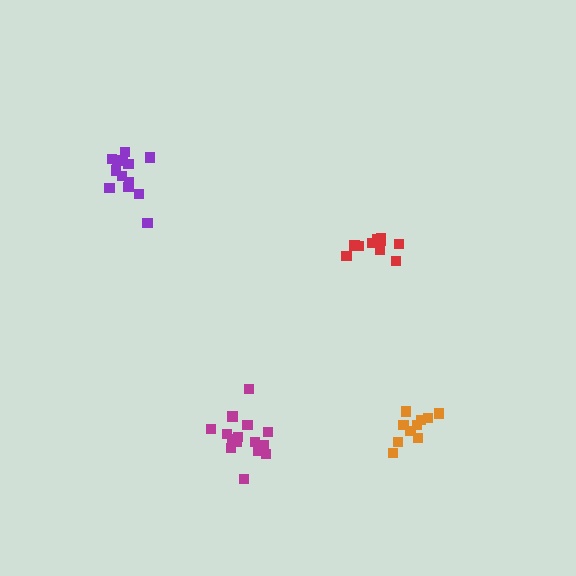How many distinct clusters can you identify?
There are 4 distinct clusters.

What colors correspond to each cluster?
The clusters are colored: magenta, red, purple, orange.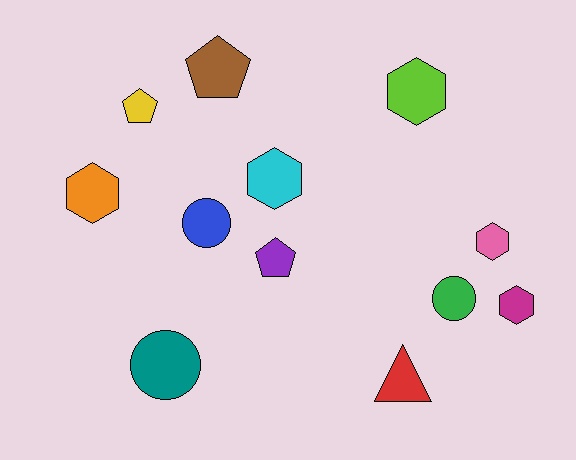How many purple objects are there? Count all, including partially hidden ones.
There is 1 purple object.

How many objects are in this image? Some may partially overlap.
There are 12 objects.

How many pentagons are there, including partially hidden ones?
There are 3 pentagons.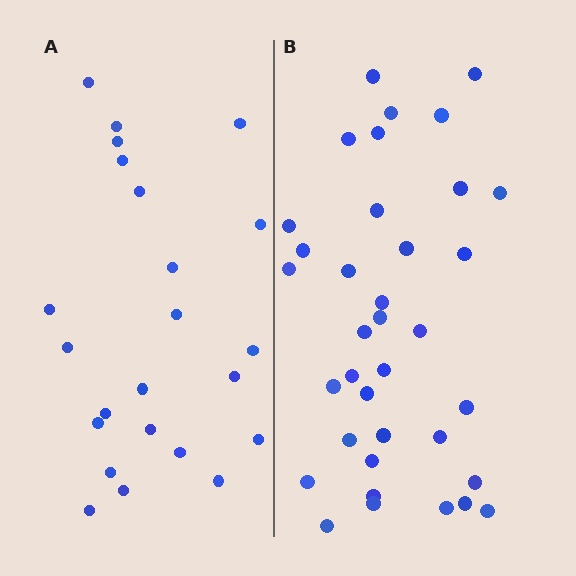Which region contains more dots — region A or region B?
Region B (the right region) has more dots.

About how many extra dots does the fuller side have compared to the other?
Region B has approximately 15 more dots than region A.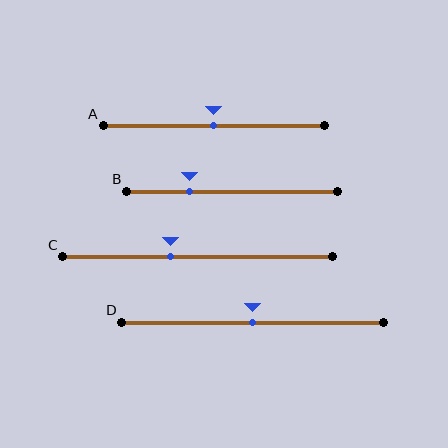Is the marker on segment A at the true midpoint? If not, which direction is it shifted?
Yes, the marker on segment A is at the true midpoint.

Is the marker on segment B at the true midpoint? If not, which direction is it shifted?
No, the marker on segment B is shifted to the left by about 20% of the segment length.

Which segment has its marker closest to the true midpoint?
Segment A has its marker closest to the true midpoint.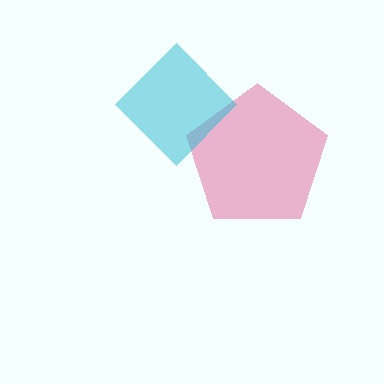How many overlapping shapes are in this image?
There are 2 overlapping shapes in the image.